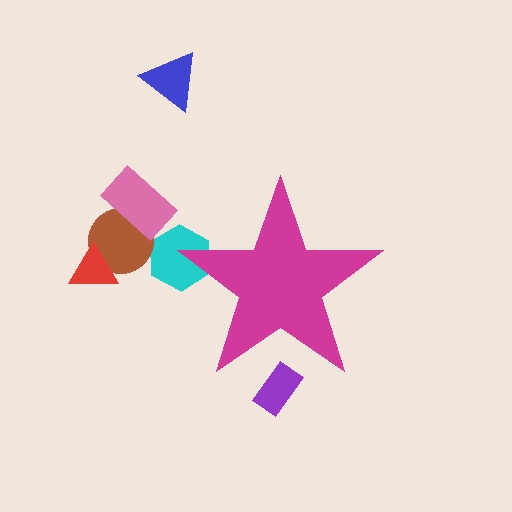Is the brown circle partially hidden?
No, the brown circle is fully visible.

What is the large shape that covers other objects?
A magenta star.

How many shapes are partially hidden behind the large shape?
2 shapes are partially hidden.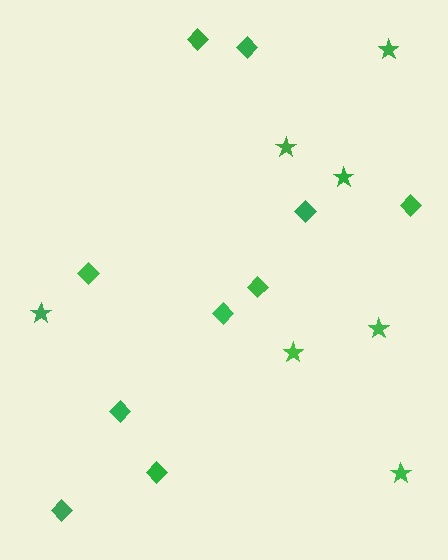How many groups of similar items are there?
There are 2 groups: one group of diamonds (10) and one group of stars (7).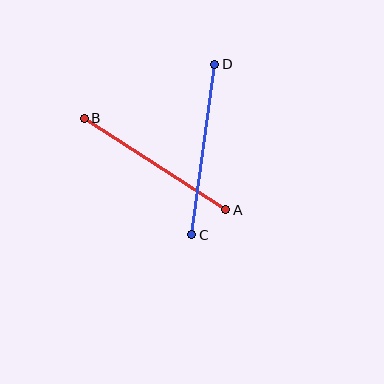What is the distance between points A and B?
The distance is approximately 169 pixels.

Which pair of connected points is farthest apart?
Points C and D are farthest apart.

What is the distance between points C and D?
The distance is approximately 172 pixels.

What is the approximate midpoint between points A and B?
The midpoint is at approximately (155, 164) pixels.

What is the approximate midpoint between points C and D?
The midpoint is at approximately (203, 150) pixels.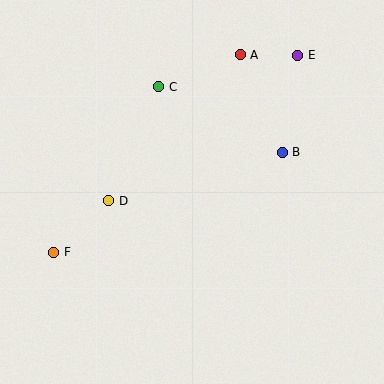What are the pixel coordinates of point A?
Point A is at (240, 55).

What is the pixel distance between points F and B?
The distance between F and B is 249 pixels.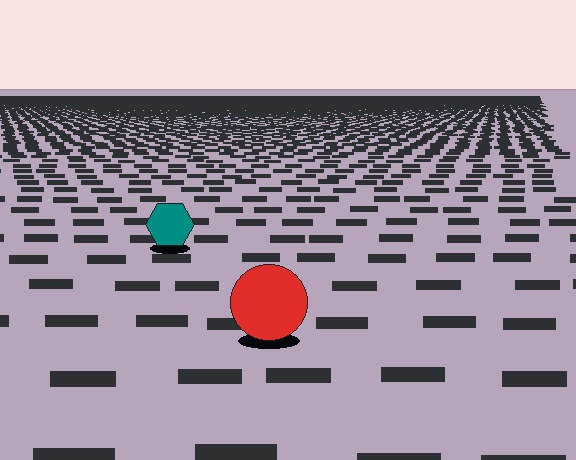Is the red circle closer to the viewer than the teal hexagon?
Yes. The red circle is closer — you can tell from the texture gradient: the ground texture is coarser near it.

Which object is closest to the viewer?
The red circle is closest. The texture marks near it are larger and more spread out.